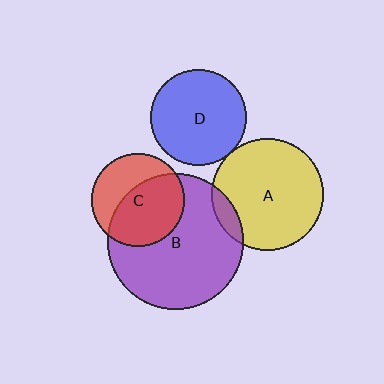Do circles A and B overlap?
Yes.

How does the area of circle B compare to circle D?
Approximately 2.0 times.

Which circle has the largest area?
Circle B (purple).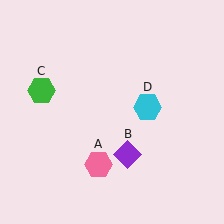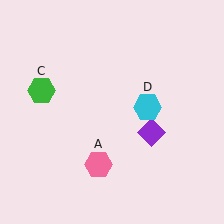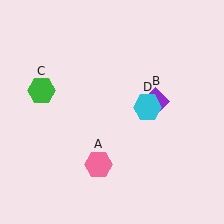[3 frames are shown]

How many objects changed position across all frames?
1 object changed position: purple diamond (object B).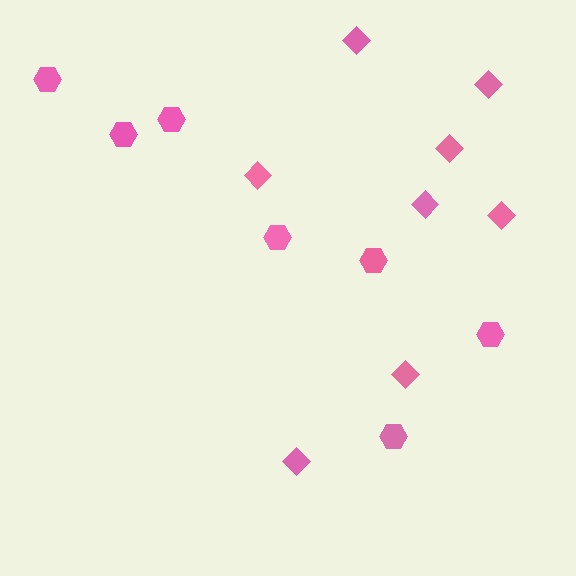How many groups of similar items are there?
There are 2 groups: one group of hexagons (7) and one group of diamonds (8).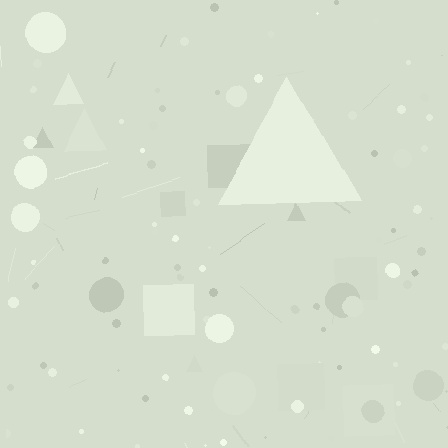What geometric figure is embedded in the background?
A triangle is embedded in the background.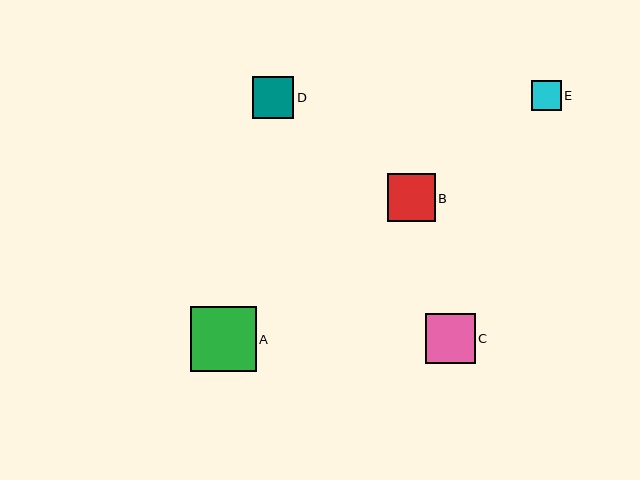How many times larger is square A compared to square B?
Square A is approximately 1.4 times the size of square B.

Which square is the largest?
Square A is the largest with a size of approximately 65 pixels.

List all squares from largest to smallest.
From largest to smallest: A, C, B, D, E.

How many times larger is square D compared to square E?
Square D is approximately 1.4 times the size of square E.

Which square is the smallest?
Square E is the smallest with a size of approximately 30 pixels.